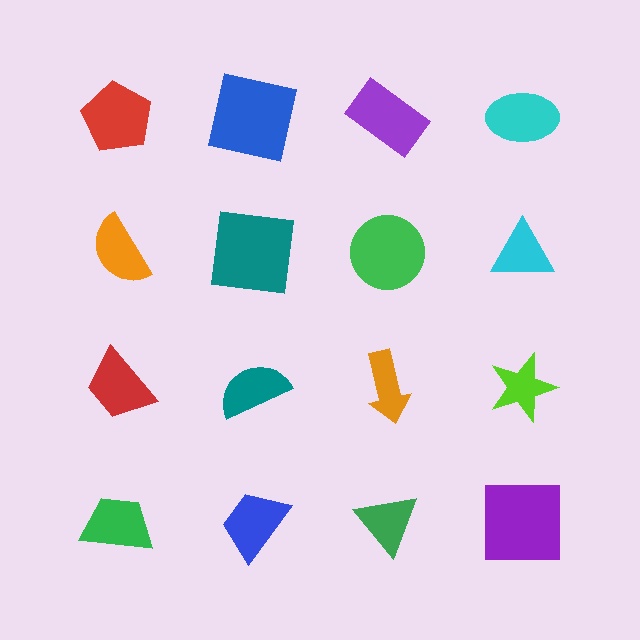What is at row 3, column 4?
A lime star.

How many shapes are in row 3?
4 shapes.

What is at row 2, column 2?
A teal square.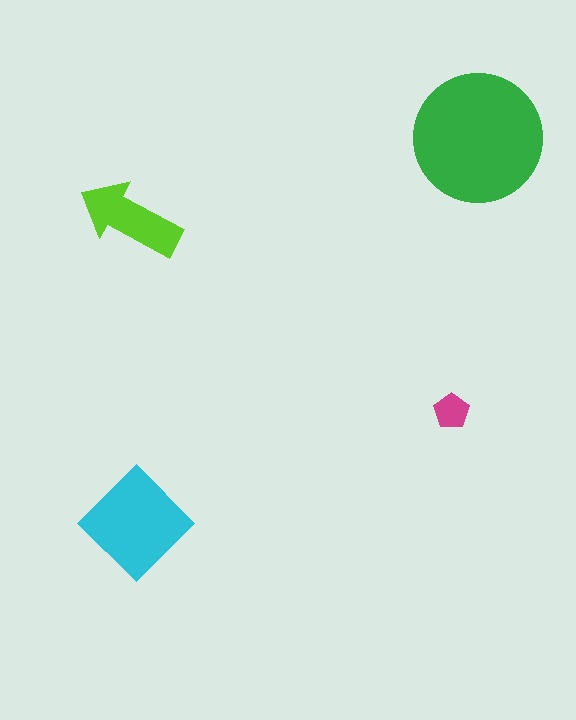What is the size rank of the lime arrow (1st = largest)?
3rd.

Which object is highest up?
The green circle is topmost.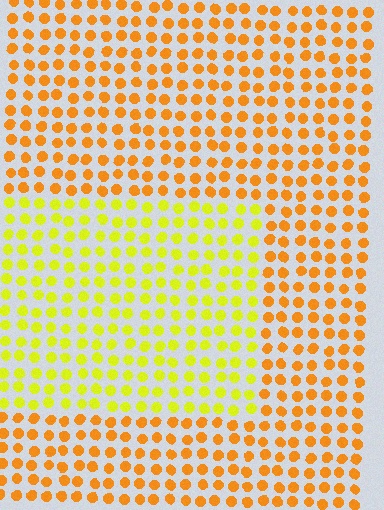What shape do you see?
I see a rectangle.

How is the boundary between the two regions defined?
The boundary is defined purely by a slight shift in hue (about 35 degrees). Spacing, size, and orientation are identical on both sides.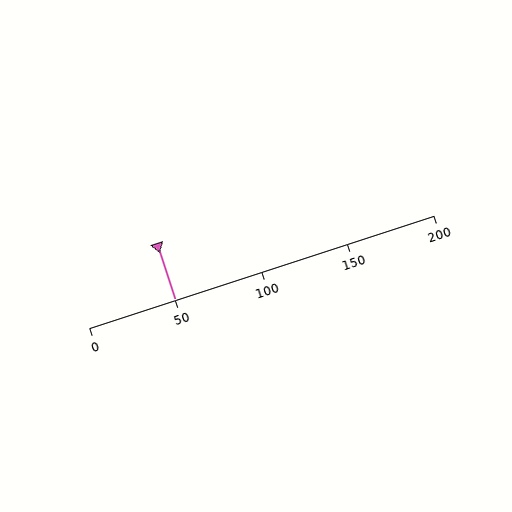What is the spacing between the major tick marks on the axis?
The major ticks are spaced 50 apart.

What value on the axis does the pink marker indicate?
The marker indicates approximately 50.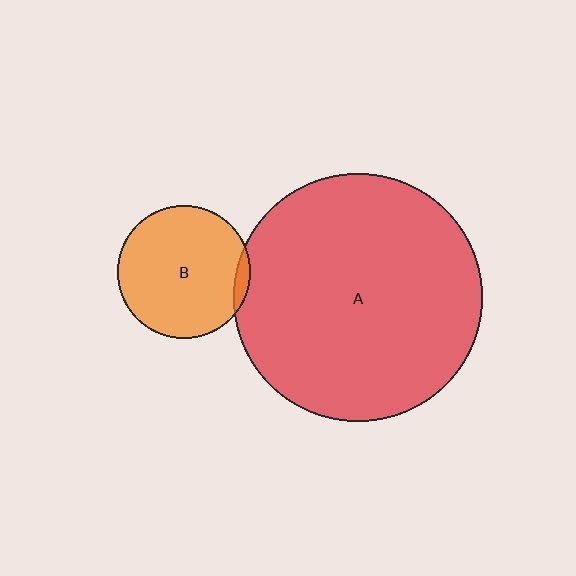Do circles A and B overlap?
Yes.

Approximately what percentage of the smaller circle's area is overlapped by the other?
Approximately 5%.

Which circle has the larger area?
Circle A (red).